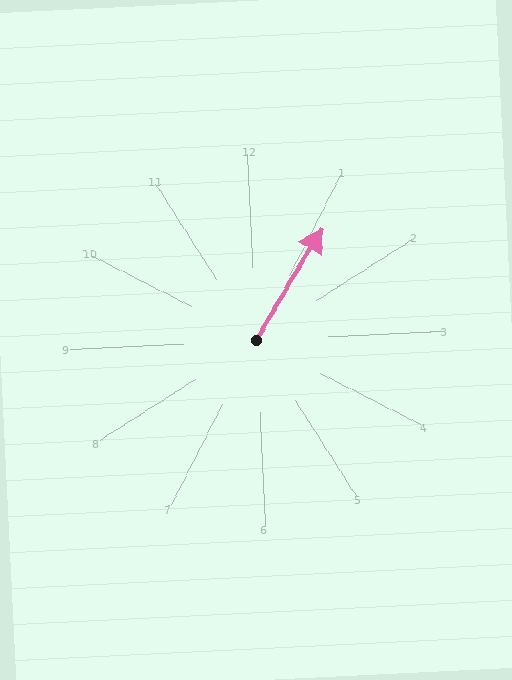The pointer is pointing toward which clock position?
Roughly 1 o'clock.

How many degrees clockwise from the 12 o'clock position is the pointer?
Approximately 33 degrees.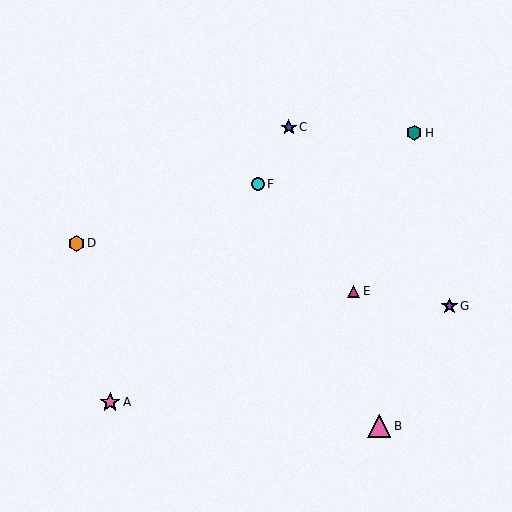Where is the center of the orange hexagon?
The center of the orange hexagon is at (76, 243).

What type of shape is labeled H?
Shape H is a teal hexagon.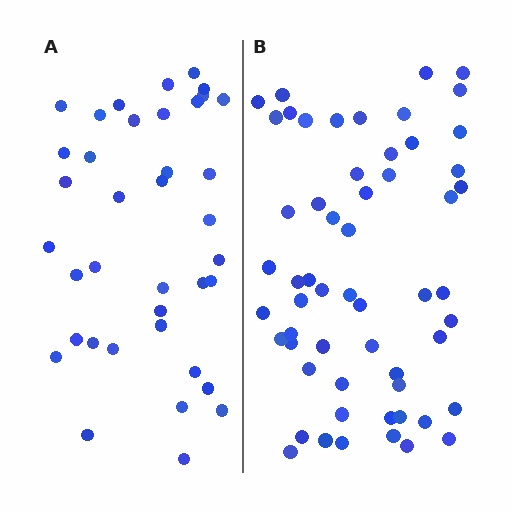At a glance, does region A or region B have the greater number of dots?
Region B (the right region) has more dots.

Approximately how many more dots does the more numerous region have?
Region B has approximately 20 more dots than region A.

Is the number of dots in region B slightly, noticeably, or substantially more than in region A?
Region B has substantially more. The ratio is roughly 1.5 to 1.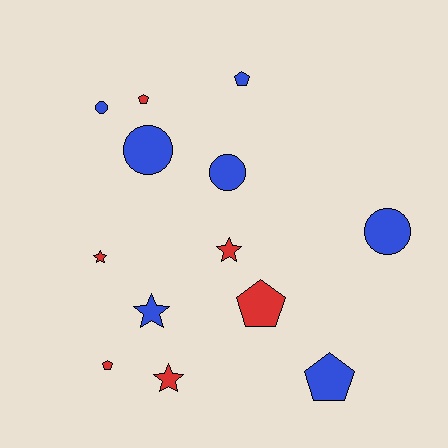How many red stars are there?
There are 3 red stars.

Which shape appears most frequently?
Pentagon, with 5 objects.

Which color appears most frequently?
Blue, with 7 objects.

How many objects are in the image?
There are 13 objects.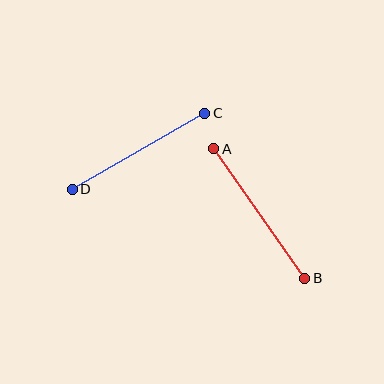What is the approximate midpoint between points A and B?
The midpoint is at approximately (259, 214) pixels.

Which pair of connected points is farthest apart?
Points A and B are farthest apart.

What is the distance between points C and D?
The distance is approximately 153 pixels.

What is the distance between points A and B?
The distance is approximately 158 pixels.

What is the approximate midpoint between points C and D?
The midpoint is at approximately (138, 151) pixels.